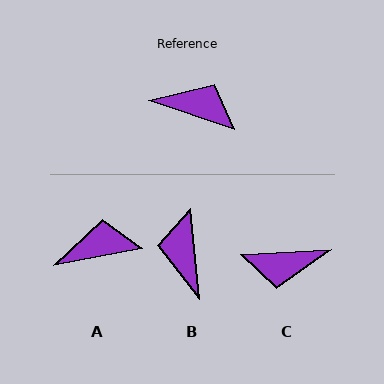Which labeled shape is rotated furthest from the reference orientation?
C, about 158 degrees away.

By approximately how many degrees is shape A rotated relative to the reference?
Approximately 30 degrees counter-clockwise.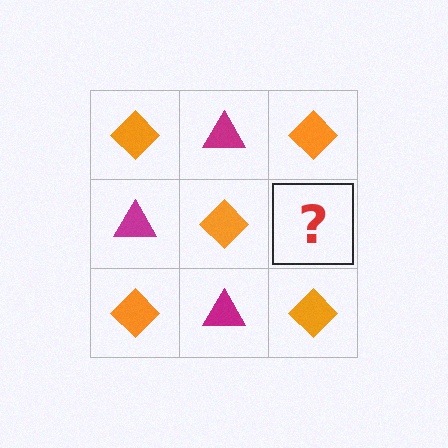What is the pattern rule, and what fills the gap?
The rule is that it alternates orange diamond and magenta triangle in a checkerboard pattern. The gap should be filled with a magenta triangle.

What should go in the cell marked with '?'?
The missing cell should contain a magenta triangle.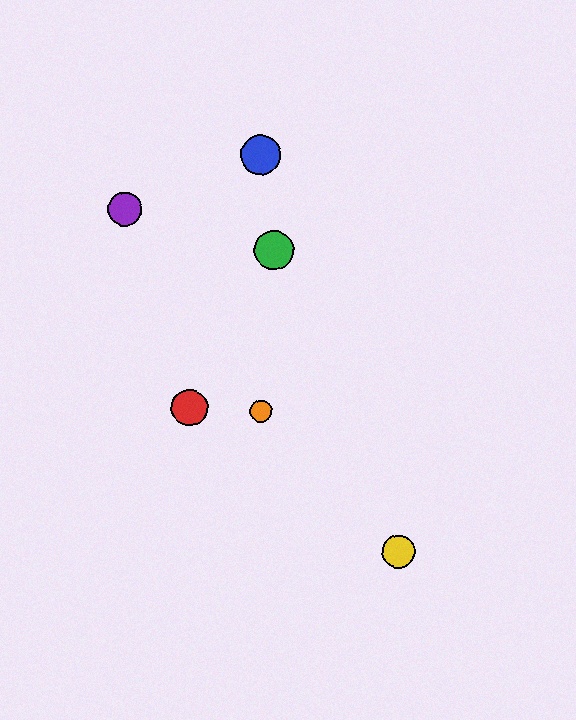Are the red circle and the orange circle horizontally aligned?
Yes, both are at y≈408.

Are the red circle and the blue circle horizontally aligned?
No, the red circle is at y≈408 and the blue circle is at y≈155.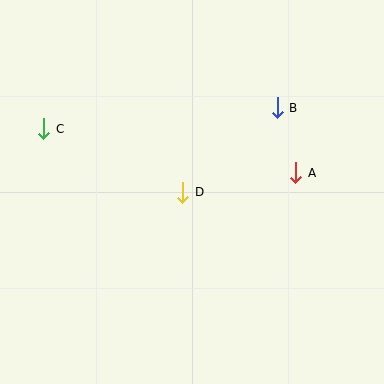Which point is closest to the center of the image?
Point D at (183, 192) is closest to the center.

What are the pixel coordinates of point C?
Point C is at (44, 129).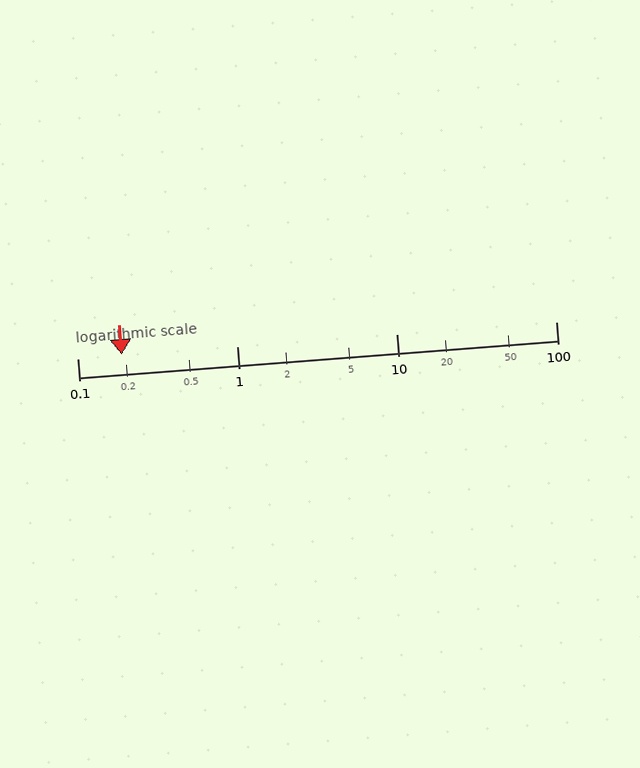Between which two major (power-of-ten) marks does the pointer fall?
The pointer is between 0.1 and 1.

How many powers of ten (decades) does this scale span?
The scale spans 3 decades, from 0.1 to 100.